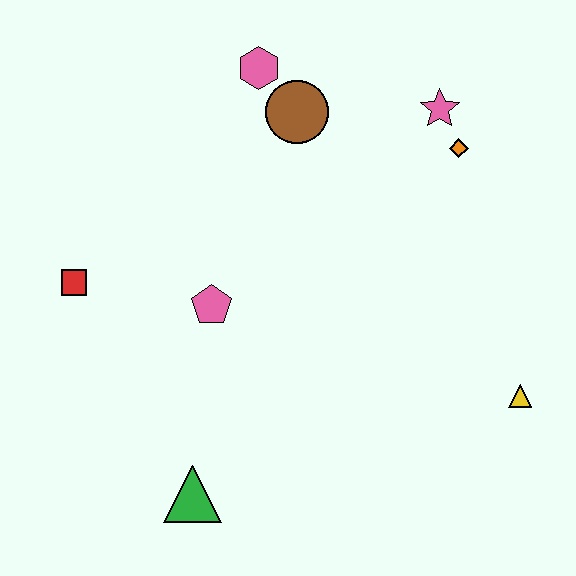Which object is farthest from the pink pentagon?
The yellow triangle is farthest from the pink pentagon.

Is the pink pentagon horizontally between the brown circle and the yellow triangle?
No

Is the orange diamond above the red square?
Yes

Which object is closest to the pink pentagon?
The red square is closest to the pink pentagon.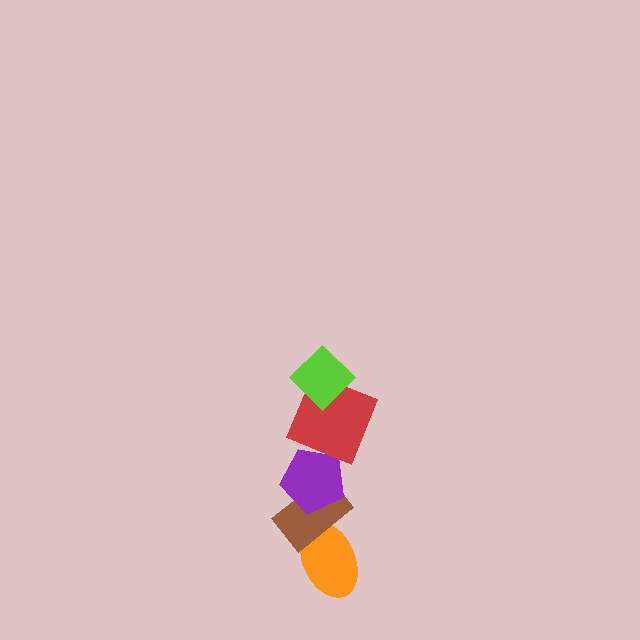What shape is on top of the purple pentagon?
The red square is on top of the purple pentagon.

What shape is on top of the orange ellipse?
The brown rectangle is on top of the orange ellipse.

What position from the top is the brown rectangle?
The brown rectangle is 4th from the top.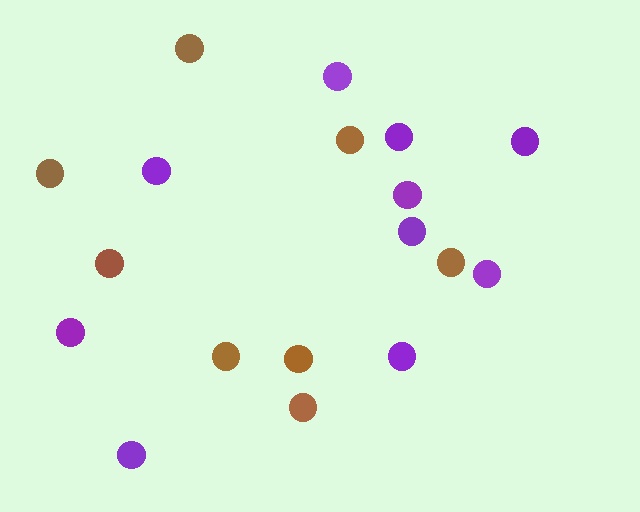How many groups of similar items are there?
There are 2 groups: one group of purple circles (10) and one group of brown circles (8).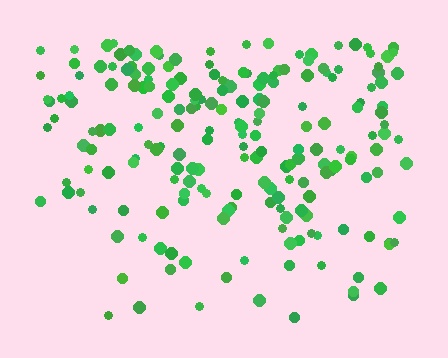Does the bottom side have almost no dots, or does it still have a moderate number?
Still a moderate number, just noticeably fewer than the top.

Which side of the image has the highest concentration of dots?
The top.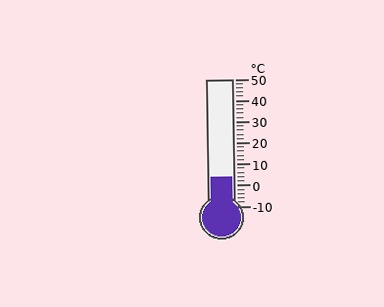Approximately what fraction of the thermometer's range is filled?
The thermometer is filled to approximately 25% of its range.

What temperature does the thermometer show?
The thermometer shows approximately 4°C.